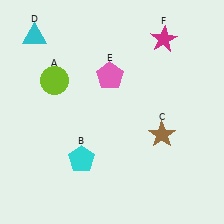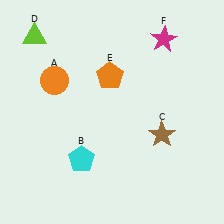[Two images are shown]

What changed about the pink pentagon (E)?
In Image 1, E is pink. In Image 2, it changed to orange.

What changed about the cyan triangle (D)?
In Image 1, D is cyan. In Image 2, it changed to lime.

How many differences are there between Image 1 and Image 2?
There are 3 differences between the two images.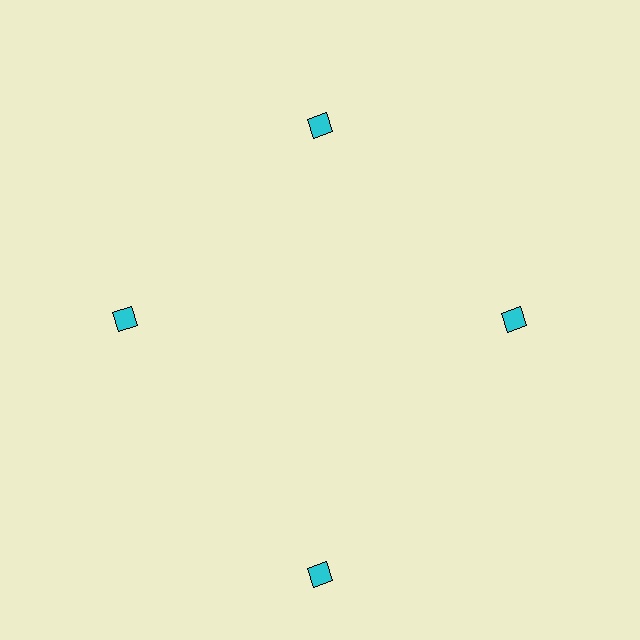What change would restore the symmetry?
The symmetry would be restored by moving it inward, back onto the ring so that all 4 diamonds sit at equal angles and equal distance from the center.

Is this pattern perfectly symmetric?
No. The 4 cyan diamonds are arranged in a ring, but one element near the 6 o'clock position is pushed outward from the center, breaking the 4-fold rotational symmetry.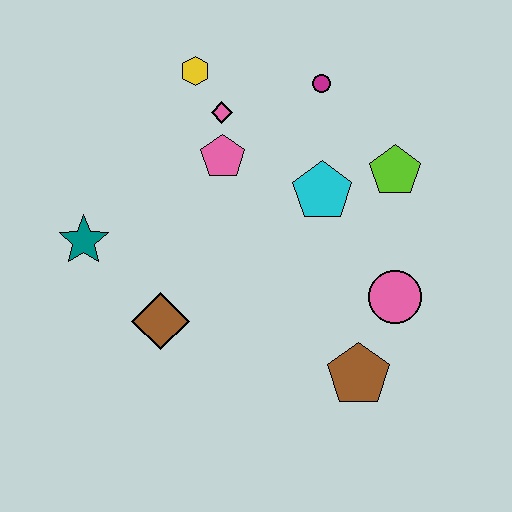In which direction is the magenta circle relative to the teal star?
The magenta circle is to the right of the teal star.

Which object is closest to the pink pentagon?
The pink diamond is closest to the pink pentagon.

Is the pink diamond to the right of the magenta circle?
No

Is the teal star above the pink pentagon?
No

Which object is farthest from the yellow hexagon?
The brown pentagon is farthest from the yellow hexagon.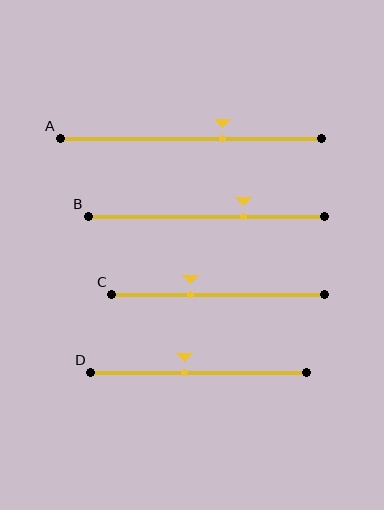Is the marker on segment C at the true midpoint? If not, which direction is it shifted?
No, the marker on segment C is shifted to the left by about 13% of the segment length.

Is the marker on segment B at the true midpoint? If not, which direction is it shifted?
No, the marker on segment B is shifted to the right by about 16% of the segment length.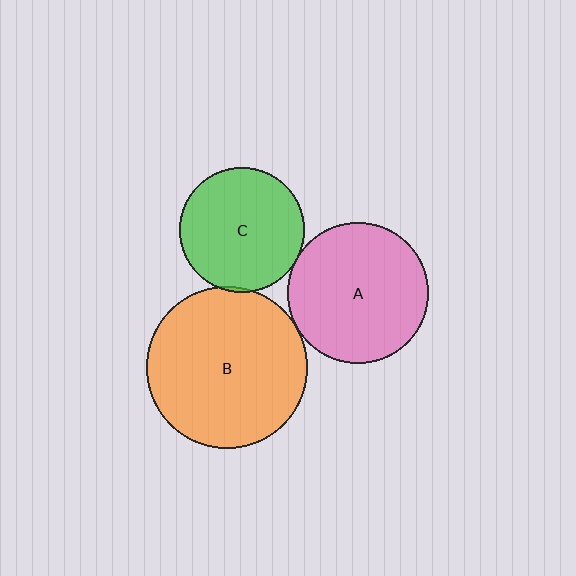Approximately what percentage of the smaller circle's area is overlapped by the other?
Approximately 5%.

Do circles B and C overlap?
Yes.